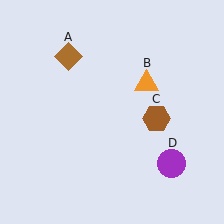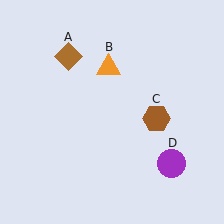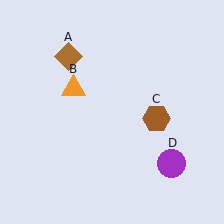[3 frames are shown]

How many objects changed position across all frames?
1 object changed position: orange triangle (object B).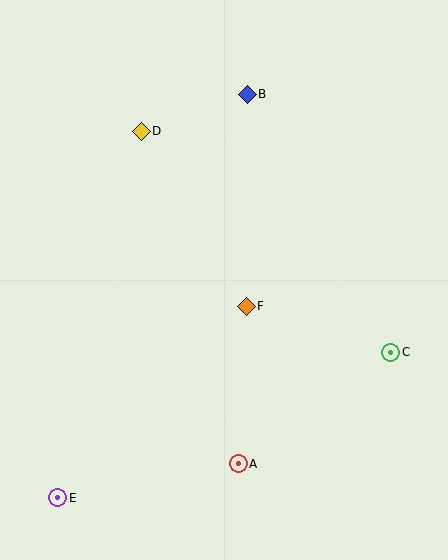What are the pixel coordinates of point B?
Point B is at (247, 94).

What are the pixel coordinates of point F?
Point F is at (246, 306).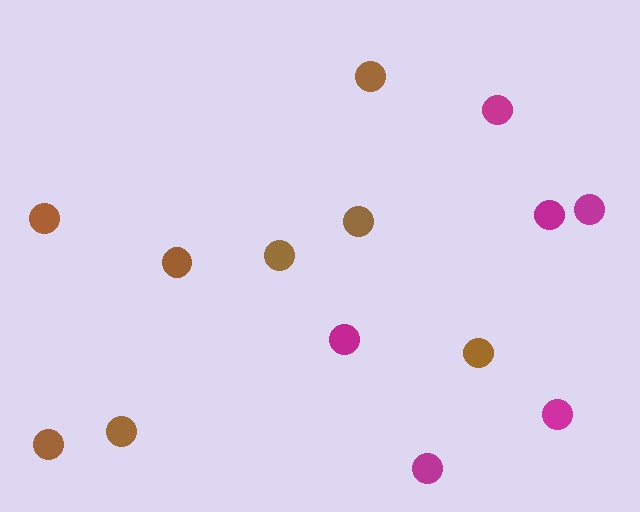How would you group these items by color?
There are 2 groups: one group of brown circles (8) and one group of magenta circles (6).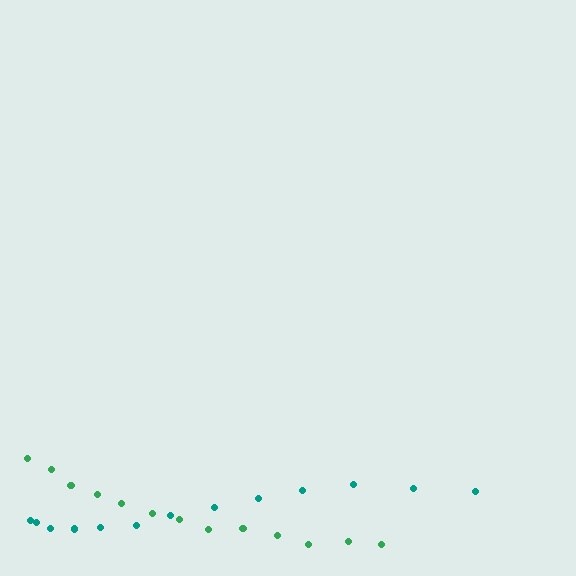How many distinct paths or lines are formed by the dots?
There are 2 distinct paths.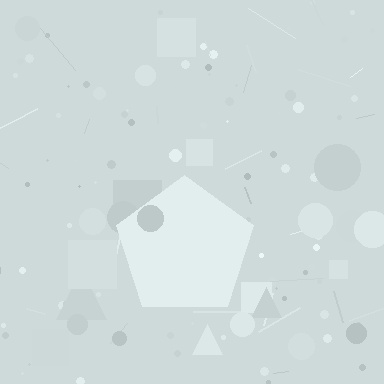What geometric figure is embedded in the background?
A pentagon is embedded in the background.